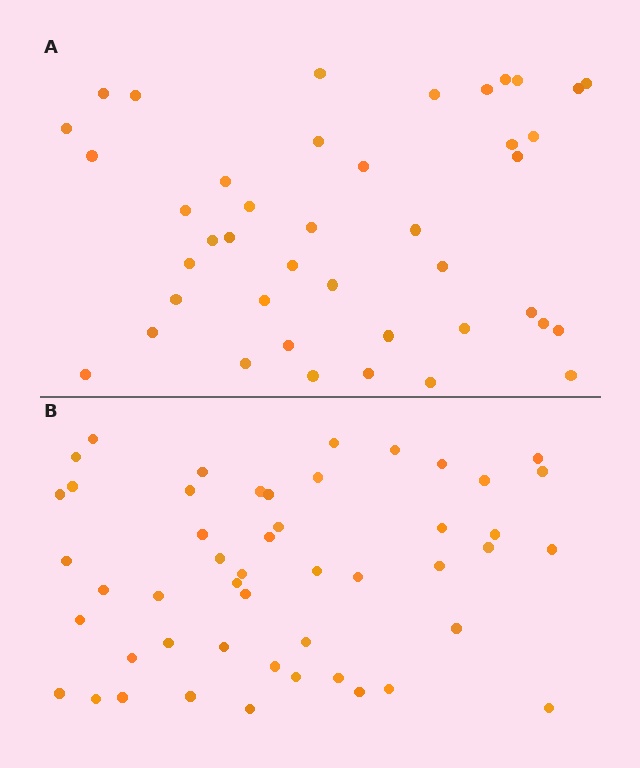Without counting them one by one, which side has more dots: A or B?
Region B (the bottom region) has more dots.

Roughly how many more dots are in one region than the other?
Region B has roughly 8 or so more dots than region A.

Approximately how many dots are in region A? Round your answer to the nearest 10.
About 40 dots. (The exact count is 42, which rounds to 40.)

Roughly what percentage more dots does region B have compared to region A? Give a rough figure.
About 15% more.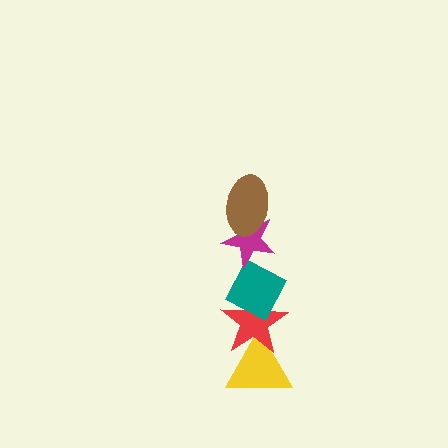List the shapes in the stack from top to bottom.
From top to bottom: the brown ellipse, the magenta star, the teal diamond, the red star, the yellow triangle.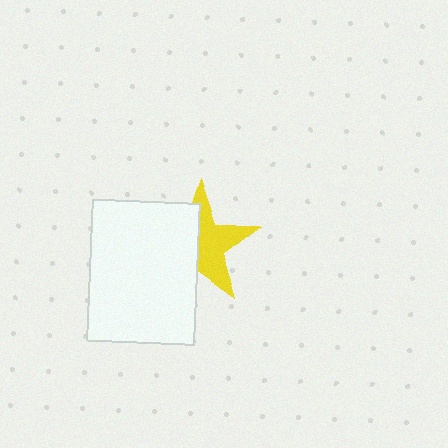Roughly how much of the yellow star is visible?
About half of it is visible (roughly 52%).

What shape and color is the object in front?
The object in front is a white rectangle.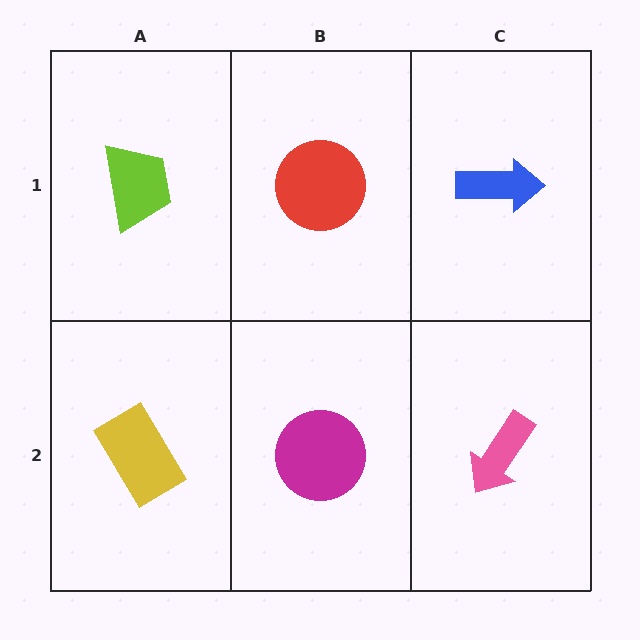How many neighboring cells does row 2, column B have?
3.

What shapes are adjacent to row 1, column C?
A pink arrow (row 2, column C), a red circle (row 1, column B).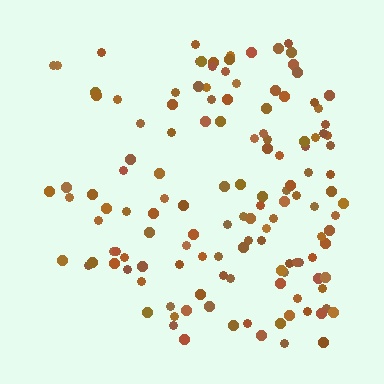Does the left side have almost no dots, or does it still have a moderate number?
Still a moderate number, just noticeably fewer than the right.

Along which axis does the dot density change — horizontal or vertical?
Horizontal.